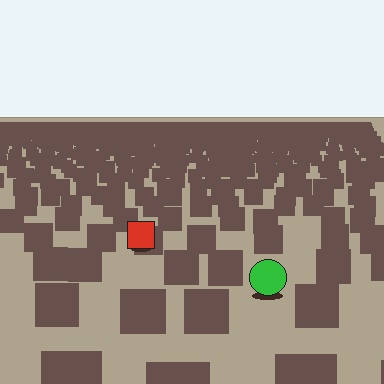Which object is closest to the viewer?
The green circle is closest. The texture marks near it are larger and more spread out.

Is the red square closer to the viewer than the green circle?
No. The green circle is closer — you can tell from the texture gradient: the ground texture is coarser near it.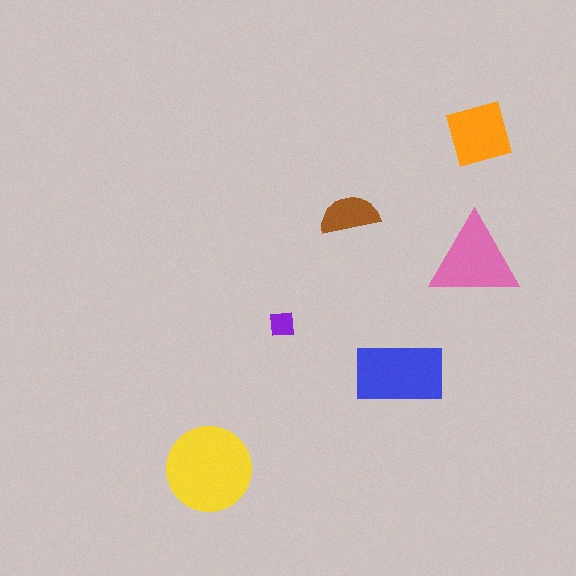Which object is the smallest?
The purple square.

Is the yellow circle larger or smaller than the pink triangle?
Larger.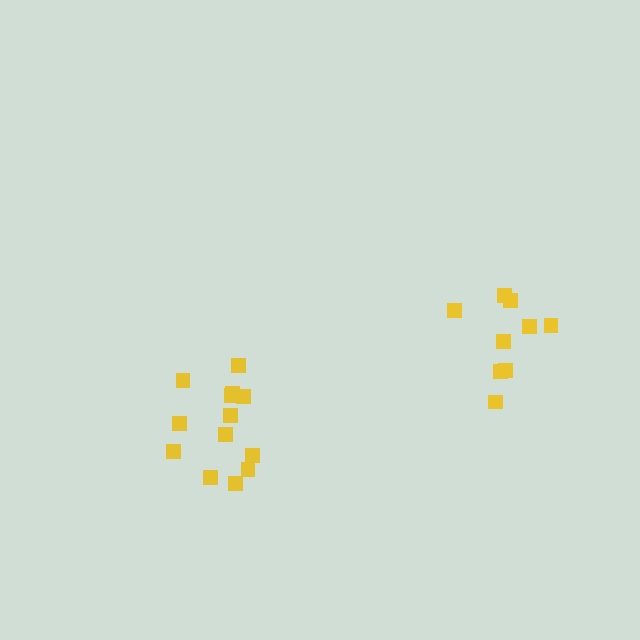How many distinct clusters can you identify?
There are 2 distinct clusters.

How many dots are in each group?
Group 1: 13 dots, Group 2: 9 dots (22 total).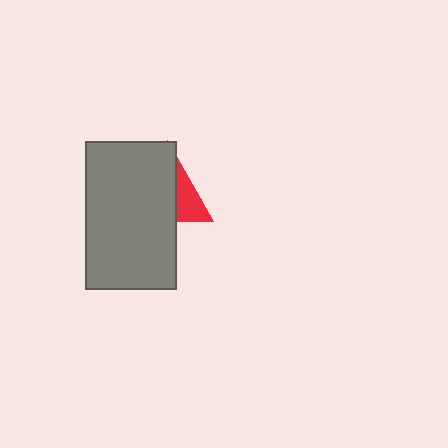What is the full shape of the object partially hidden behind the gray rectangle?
The partially hidden object is a red triangle.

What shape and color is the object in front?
The object in front is a gray rectangle.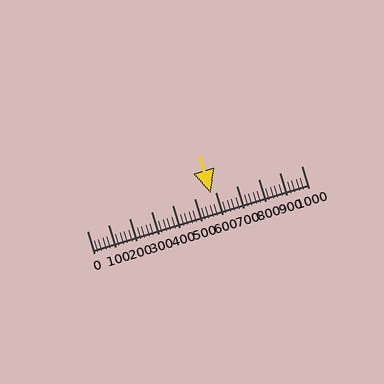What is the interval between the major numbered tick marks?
The major tick marks are spaced 100 units apart.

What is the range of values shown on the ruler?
The ruler shows values from 0 to 1000.